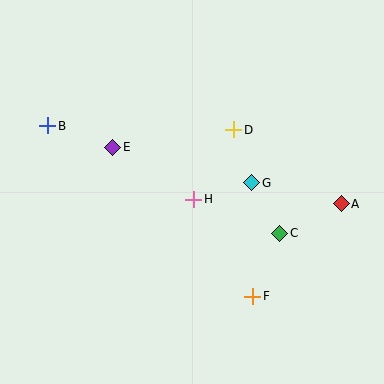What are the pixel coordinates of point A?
Point A is at (341, 204).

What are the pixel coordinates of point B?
Point B is at (48, 126).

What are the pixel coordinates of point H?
Point H is at (194, 199).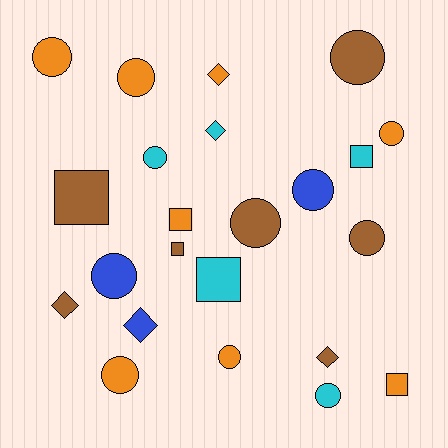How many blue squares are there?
There are no blue squares.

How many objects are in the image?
There are 23 objects.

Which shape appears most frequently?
Circle, with 12 objects.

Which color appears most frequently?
Orange, with 8 objects.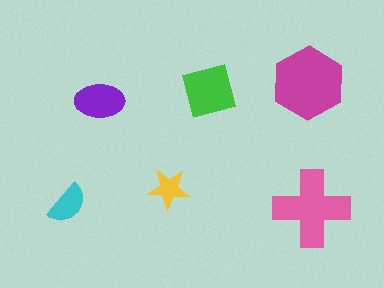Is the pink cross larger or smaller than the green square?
Larger.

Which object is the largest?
The magenta hexagon.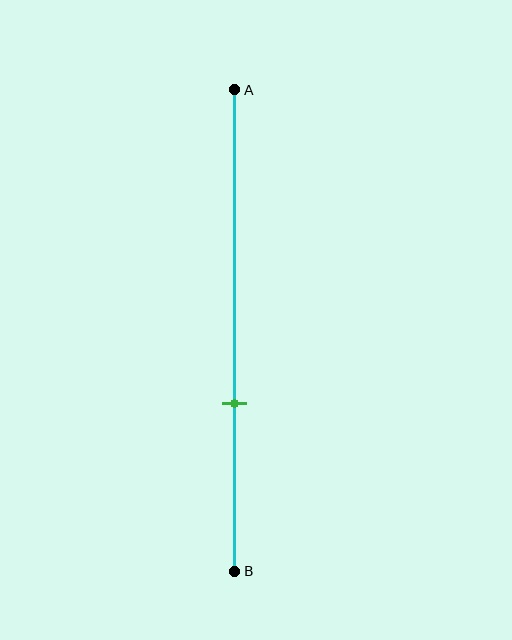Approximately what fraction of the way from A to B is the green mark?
The green mark is approximately 65% of the way from A to B.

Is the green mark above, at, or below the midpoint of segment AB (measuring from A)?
The green mark is below the midpoint of segment AB.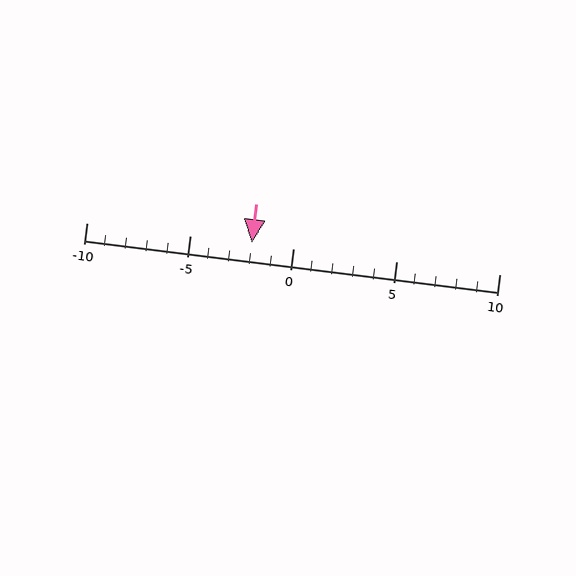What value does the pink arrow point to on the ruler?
The pink arrow points to approximately -2.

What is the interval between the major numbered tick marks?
The major tick marks are spaced 5 units apart.